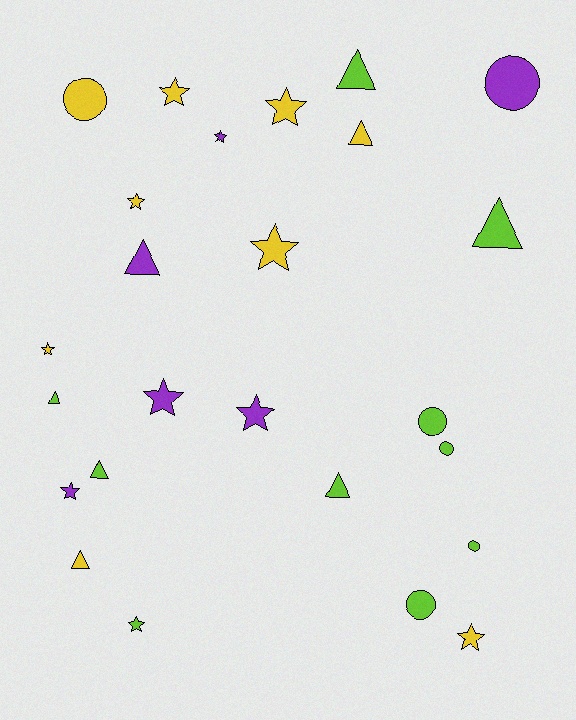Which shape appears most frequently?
Star, with 11 objects.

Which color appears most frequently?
Lime, with 10 objects.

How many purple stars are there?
There are 4 purple stars.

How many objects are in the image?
There are 25 objects.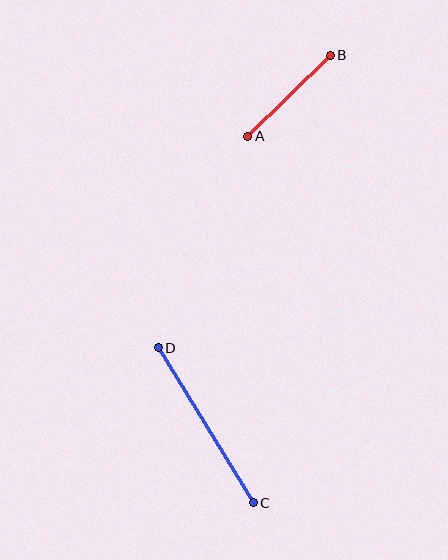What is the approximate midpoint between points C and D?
The midpoint is at approximately (206, 425) pixels.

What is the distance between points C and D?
The distance is approximately 182 pixels.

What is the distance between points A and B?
The distance is approximately 115 pixels.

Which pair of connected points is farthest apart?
Points C and D are farthest apart.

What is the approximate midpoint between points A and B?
The midpoint is at approximately (289, 96) pixels.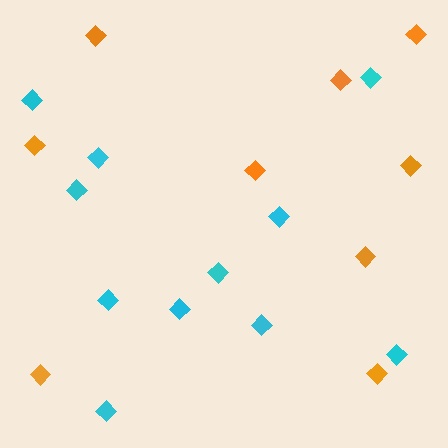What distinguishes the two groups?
There are 2 groups: one group of orange diamonds (9) and one group of cyan diamonds (11).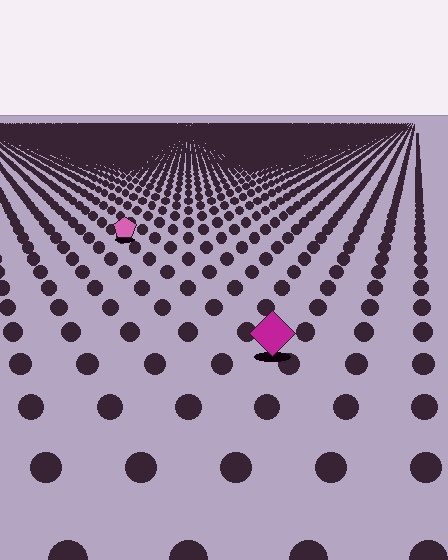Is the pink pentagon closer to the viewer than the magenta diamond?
No. The magenta diamond is closer — you can tell from the texture gradient: the ground texture is coarser near it.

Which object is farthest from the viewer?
The pink pentagon is farthest from the viewer. It appears smaller and the ground texture around it is denser.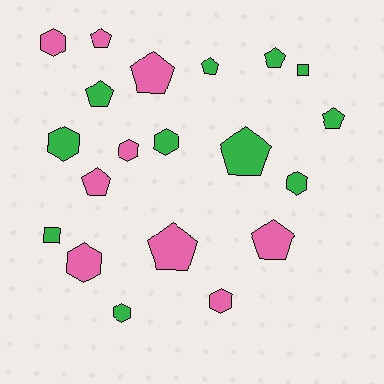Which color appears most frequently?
Green, with 11 objects.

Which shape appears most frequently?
Pentagon, with 10 objects.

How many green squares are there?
There are 2 green squares.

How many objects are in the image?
There are 20 objects.